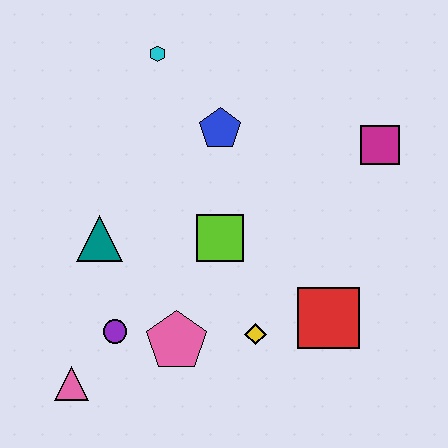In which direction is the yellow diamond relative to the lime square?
The yellow diamond is below the lime square.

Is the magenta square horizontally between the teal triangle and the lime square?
No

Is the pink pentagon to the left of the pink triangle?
No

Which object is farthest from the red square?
The cyan hexagon is farthest from the red square.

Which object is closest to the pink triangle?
The purple circle is closest to the pink triangle.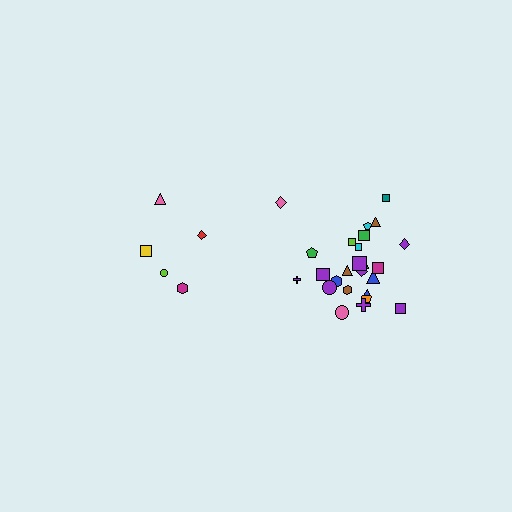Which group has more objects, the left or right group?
The right group.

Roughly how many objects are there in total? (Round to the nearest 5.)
Roughly 30 objects in total.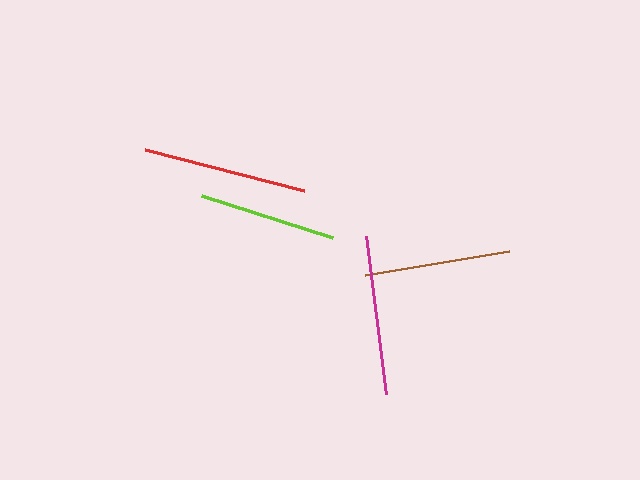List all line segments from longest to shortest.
From longest to shortest: red, magenta, brown, lime.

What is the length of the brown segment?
The brown segment is approximately 147 pixels long.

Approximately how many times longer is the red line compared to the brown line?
The red line is approximately 1.1 times the length of the brown line.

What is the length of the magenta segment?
The magenta segment is approximately 159 pixels long.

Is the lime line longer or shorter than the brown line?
The brown line is longer than the lime line.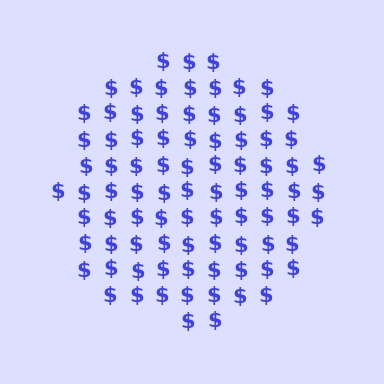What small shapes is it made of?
It is made of small dollar signs.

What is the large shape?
The large shape is a circle.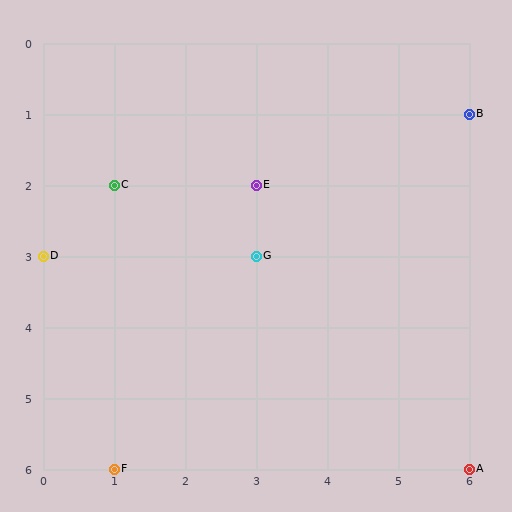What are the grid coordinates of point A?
Point A is at grid coordinates (6, 6).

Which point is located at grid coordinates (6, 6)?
Point A is at (6, 6).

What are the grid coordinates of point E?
Point E is at grid coordinates (3, 2).